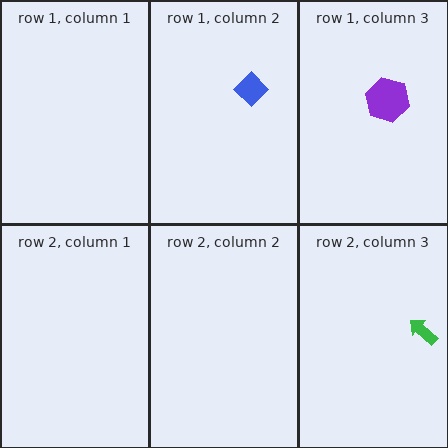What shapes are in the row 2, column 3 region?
The green arrow.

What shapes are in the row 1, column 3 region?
The purple hexagon.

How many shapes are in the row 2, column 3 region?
1.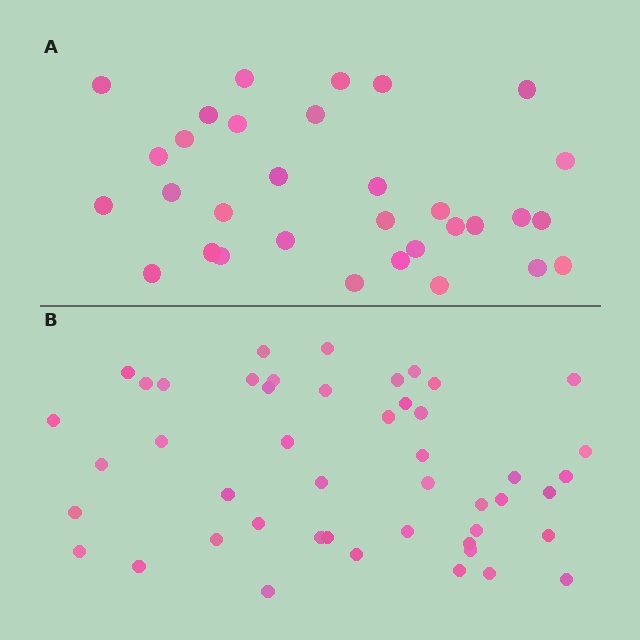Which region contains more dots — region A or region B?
Region B (the bottom region) has more dots.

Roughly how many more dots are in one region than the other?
Region B has approximately 15 more dots than region A.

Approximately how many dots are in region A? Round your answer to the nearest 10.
About 30 dots. (The exact count is 32, which rounds to 30.)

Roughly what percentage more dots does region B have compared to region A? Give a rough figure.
About 45% more.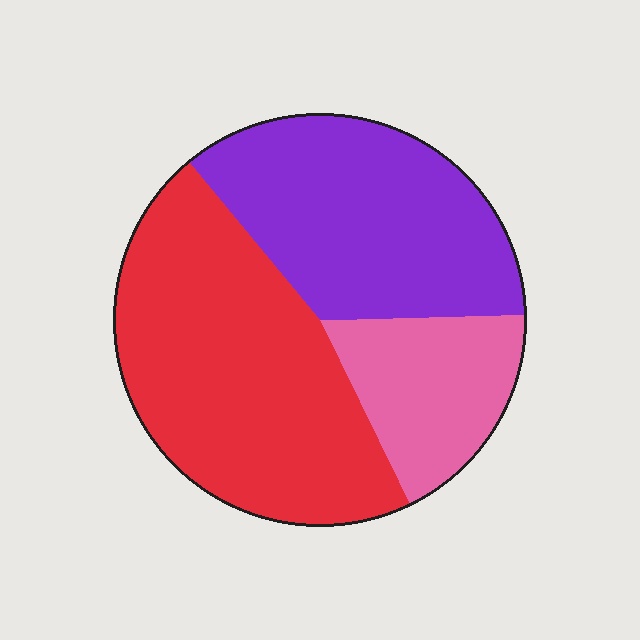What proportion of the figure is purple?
Purple covers 36% of the figure.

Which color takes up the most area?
Red, at roughly 45%.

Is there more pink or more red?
Red.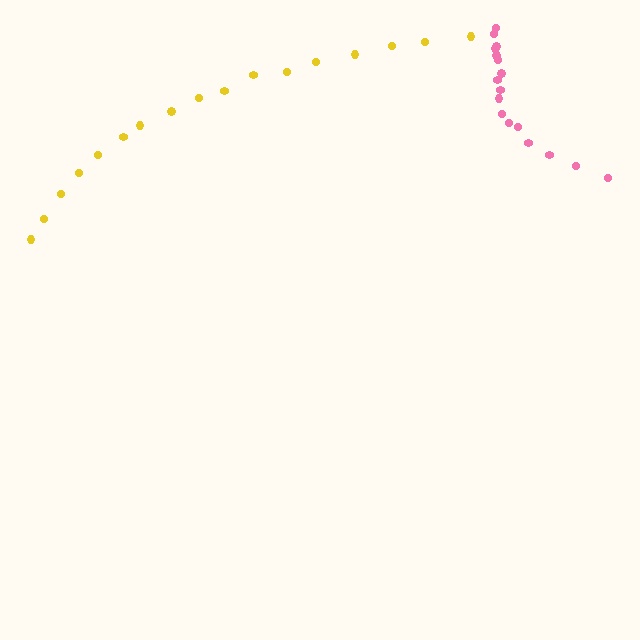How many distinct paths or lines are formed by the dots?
There are 2 distinct paths.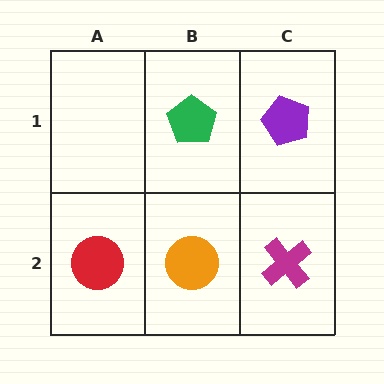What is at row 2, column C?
A magenta cross.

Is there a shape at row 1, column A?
No, that cell is empty.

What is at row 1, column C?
A purple pentagon.